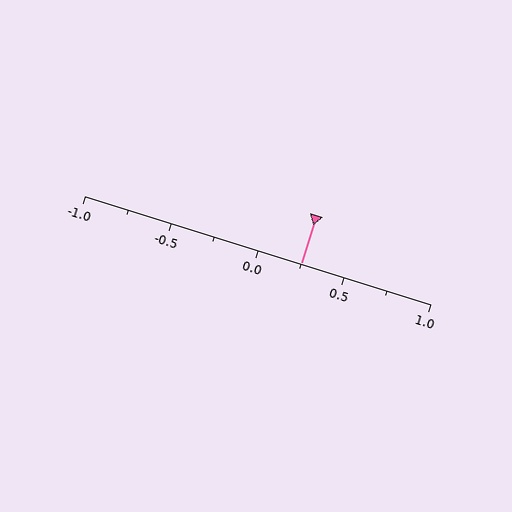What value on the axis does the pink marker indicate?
The marker indicates approximately 0.25.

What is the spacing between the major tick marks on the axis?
The major ticks are spaced 0.5 apart.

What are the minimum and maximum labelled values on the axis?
The axis runs from -1.0 to 1.0.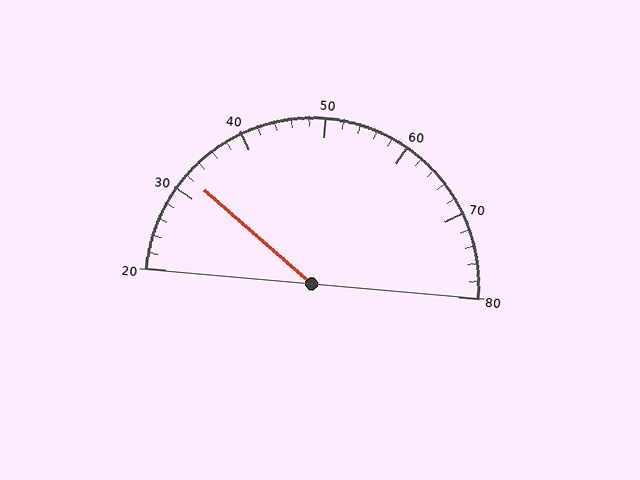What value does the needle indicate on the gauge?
The needle indicates approximately 32.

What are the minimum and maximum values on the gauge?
The gauge ranges from 20 to 80.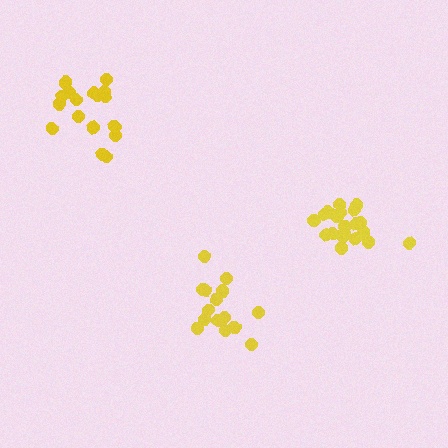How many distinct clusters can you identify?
There are 3 distinct clusters.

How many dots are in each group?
Group 1: 21 dots, Group 2: 17 dots, Group 3: 15 dots (53 total).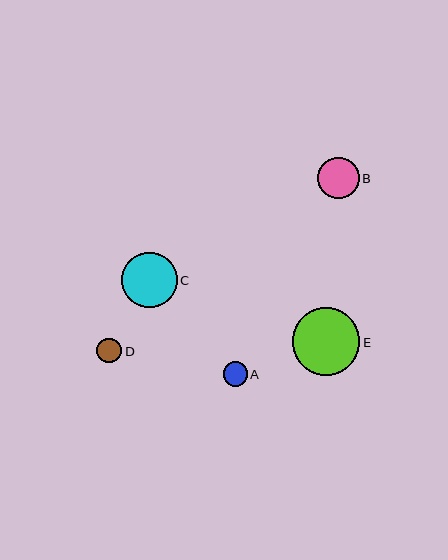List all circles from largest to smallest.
From largest to smallest: E, C, B, D, A.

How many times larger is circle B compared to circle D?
Circle B is approximately 1.7 times the size of circle D.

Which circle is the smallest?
Circle A is the smallest with a size of approximately 24 pixels.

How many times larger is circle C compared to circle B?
Circle C is approximately 1.3 times the size of circle B.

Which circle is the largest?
Circle E is the largest with a size of approximately 68 pixels.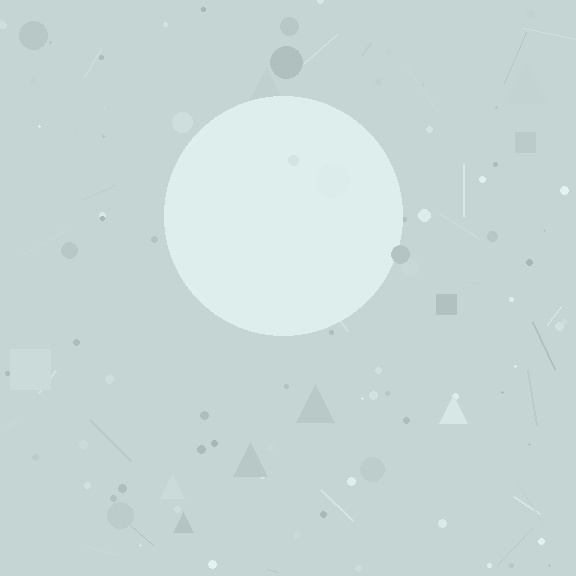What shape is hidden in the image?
A circle is hidden in the image.